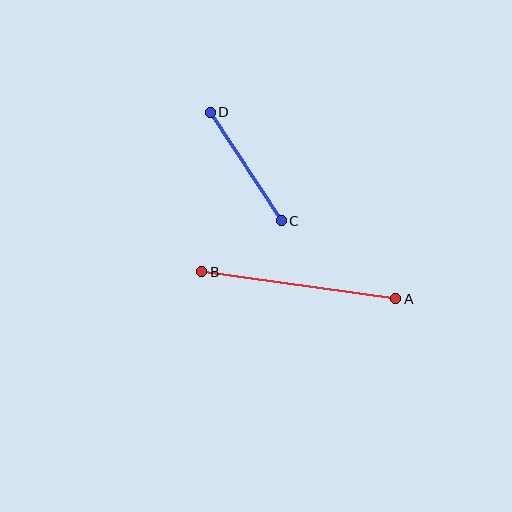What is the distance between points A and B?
The distance is approximately 196 pixels.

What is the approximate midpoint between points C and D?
The midpoint is at approximately (246, 167) pixels.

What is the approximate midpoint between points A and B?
The midpoint is at approximately (299, 285) pixels.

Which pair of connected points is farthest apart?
Points A and B are farthest apart.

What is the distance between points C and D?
The distance is approximately 130 pixels.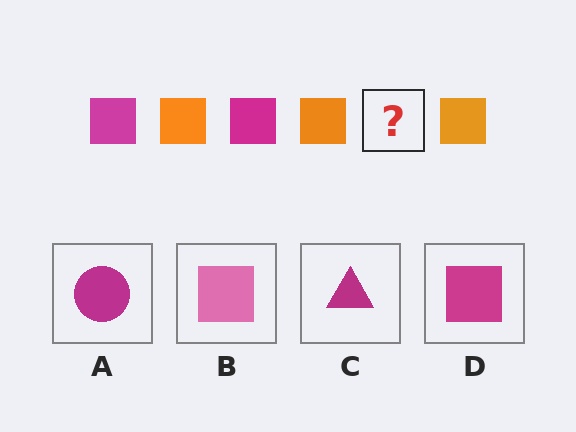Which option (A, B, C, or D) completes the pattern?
D.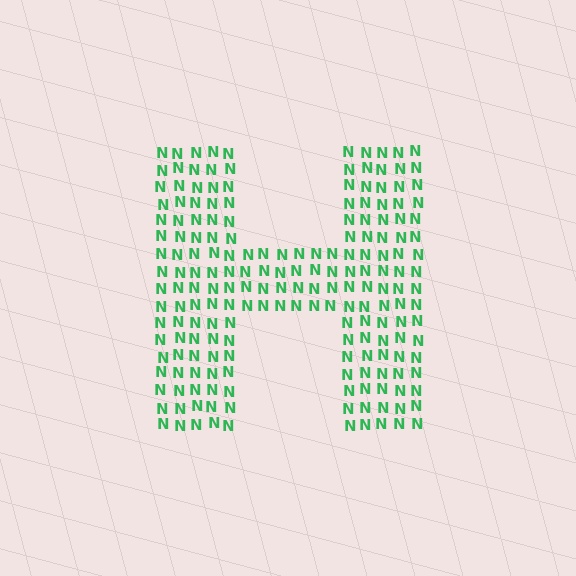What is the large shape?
The large shape is the letter H.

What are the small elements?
The small elements are letter N's.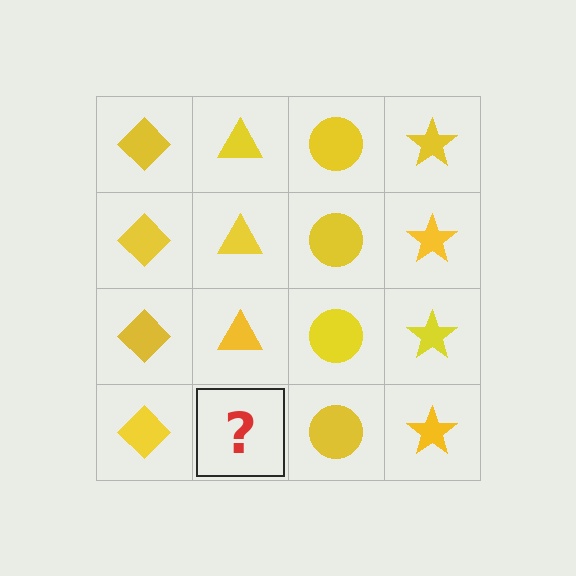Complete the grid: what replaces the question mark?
The question mark should be replaced with a yellow triangle.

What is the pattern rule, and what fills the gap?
The rule is that each column has a consistent shape. The gap should be filled with a yellow triangle.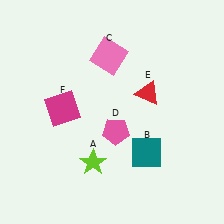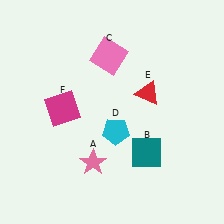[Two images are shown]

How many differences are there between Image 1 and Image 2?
There are 2 differences between the two images.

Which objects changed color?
A changed from lime to pink. D changed from pink to cyan.